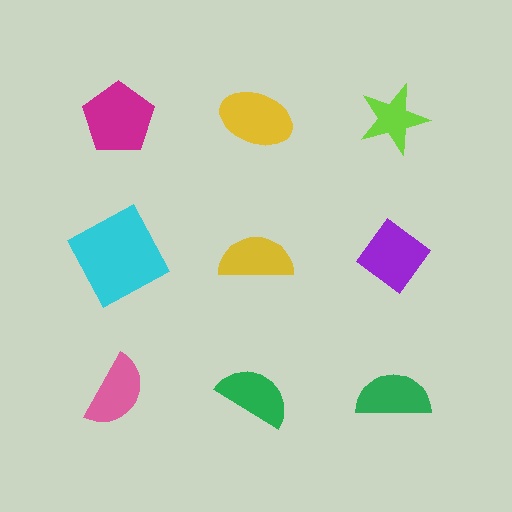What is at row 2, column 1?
A cyan square.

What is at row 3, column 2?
A green semicircle.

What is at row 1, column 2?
A yellow ellipse.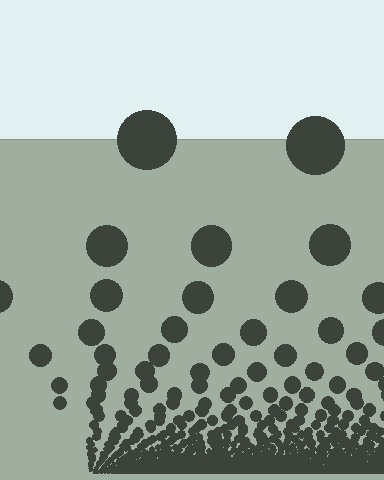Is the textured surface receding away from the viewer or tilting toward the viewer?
The surface appears to tilt toward the viewer. Texture elements get larger and sparser toward the top.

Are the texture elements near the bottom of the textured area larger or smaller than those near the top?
Smaller. The gradient is inverted — elements near the bottom are smaller and denser.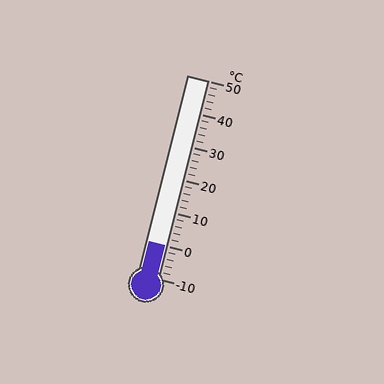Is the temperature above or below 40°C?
The temperature is below 40°C.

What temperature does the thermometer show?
The thermometer shows approximately 0°C.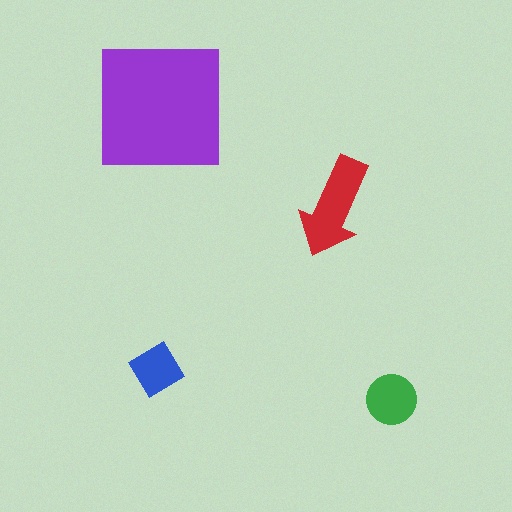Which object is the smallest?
The blue diamond.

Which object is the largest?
The purple square.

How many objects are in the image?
There are 4 objects in the image.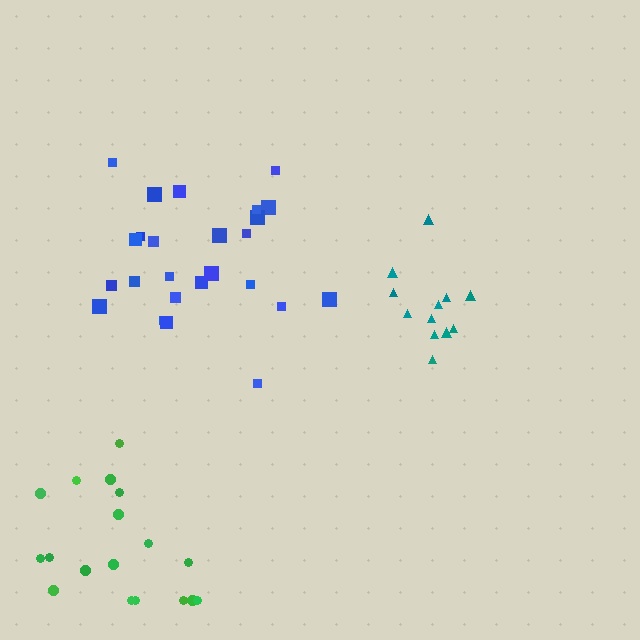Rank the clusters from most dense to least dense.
blue, teal, green.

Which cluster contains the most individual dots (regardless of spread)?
Blue (25).